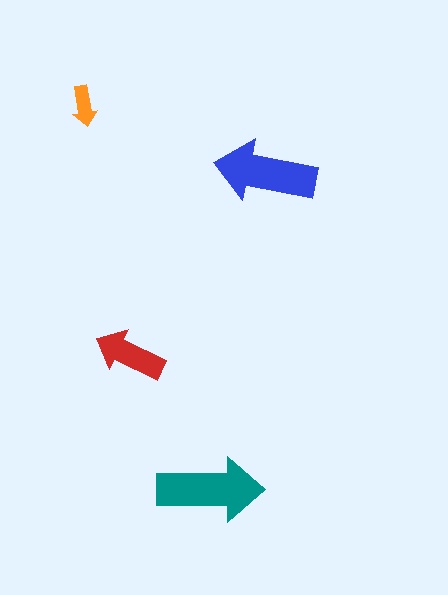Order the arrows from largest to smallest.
the teal one, the blue one, the red one, the orange one.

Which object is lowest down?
The teal arrow is bottommost.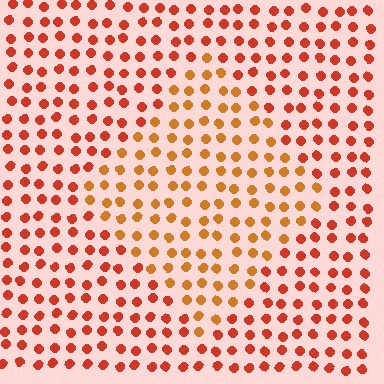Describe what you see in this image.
The image is filled with small red elements in a uniform arrangement. A diamond-shaped region is visible where the elements are tinted to a slightly different hue, forming a subtle color boundary.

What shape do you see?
I see a diamond.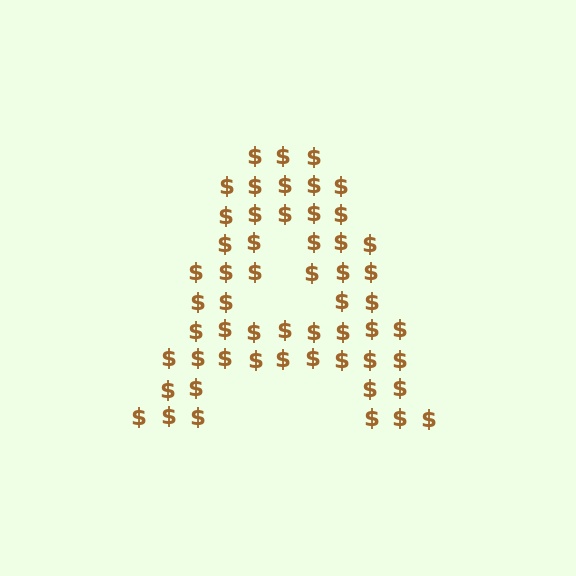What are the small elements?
The small elements are dollar signs.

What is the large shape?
The large shape is the letter A.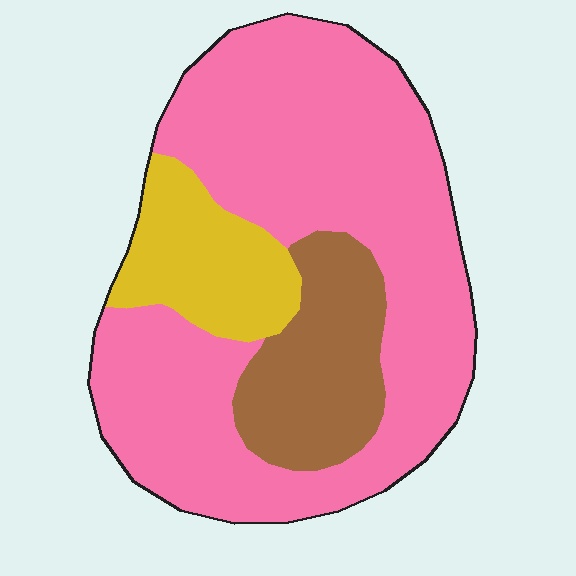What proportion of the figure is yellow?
Yellow covers about 15% of the figure.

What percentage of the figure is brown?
Brown covers 17% of the figure.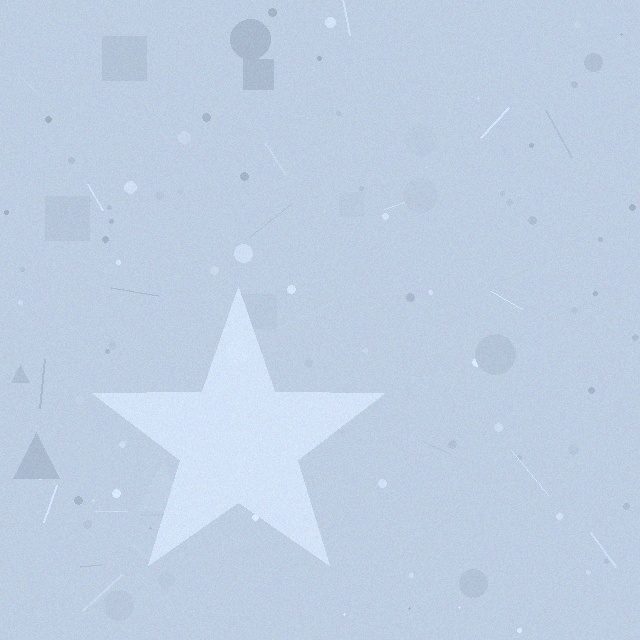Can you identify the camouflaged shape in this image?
The camouflaged shape is a star.